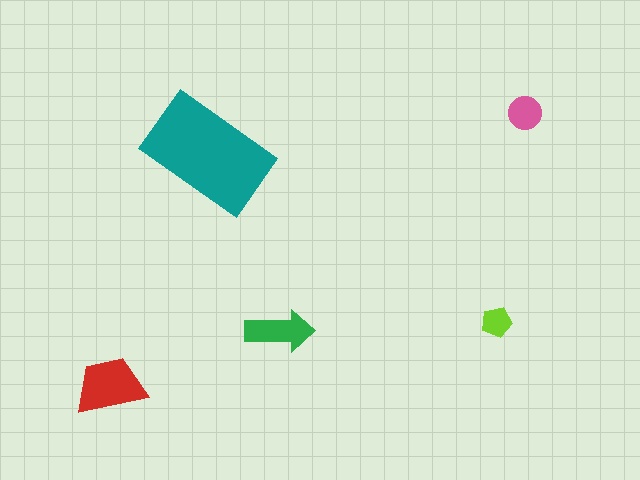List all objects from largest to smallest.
The teal rectangle, the red trapezoid, the green arrow, the pink circle, the lime pentagon.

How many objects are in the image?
There are 5 objects in the image.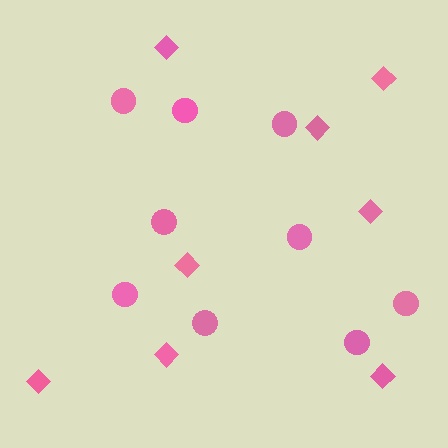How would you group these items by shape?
There are 2 groups: one group of circles (9) and one group of diamonds (8).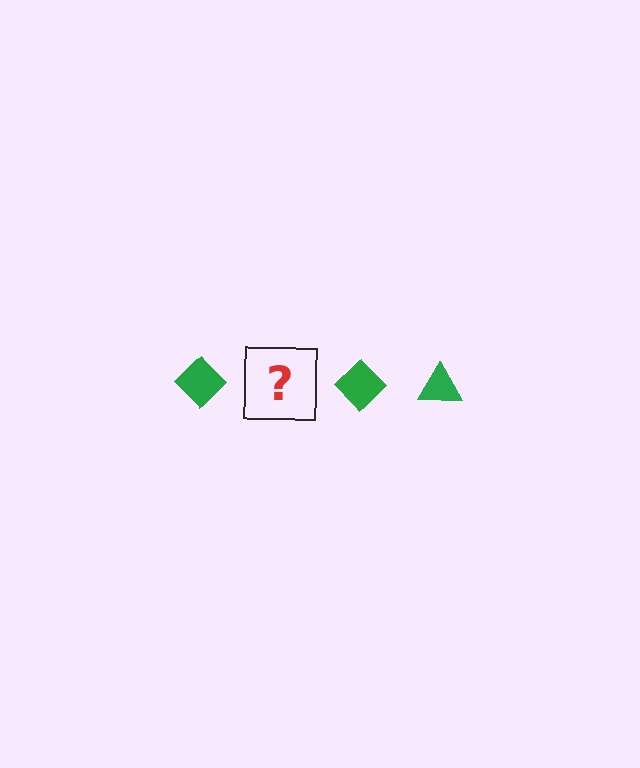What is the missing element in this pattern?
The missing element is a green triangle.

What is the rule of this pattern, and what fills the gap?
The rule is that the pattern cycles through diamond, triangle shapes in green. The gap should be filled with a green triangle.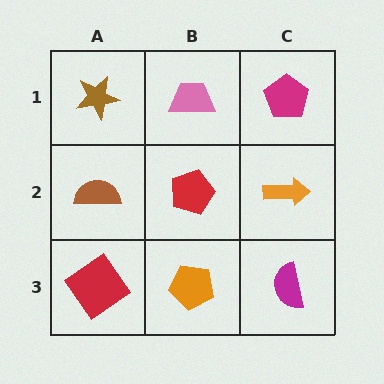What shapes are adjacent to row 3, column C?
An orange arrow (row 2, column C), an orange pentagon (row 3, column B).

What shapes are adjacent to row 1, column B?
A red pentagon (row 2, column B), a brown star (row 1, column A), a magenta pentagon (row 1, column C).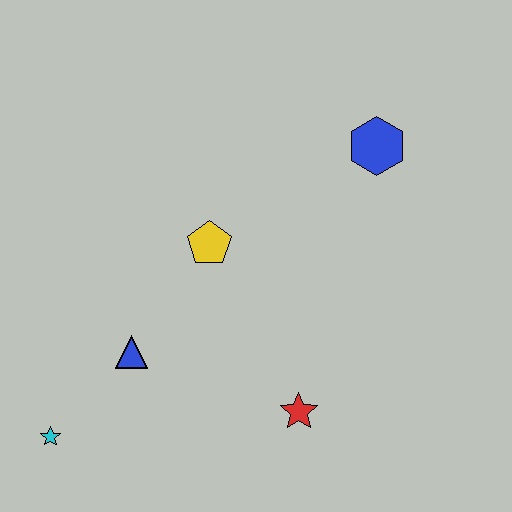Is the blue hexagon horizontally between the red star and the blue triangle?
No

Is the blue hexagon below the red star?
No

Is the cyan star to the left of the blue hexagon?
Yes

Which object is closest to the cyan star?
The blue triangle is closest to the cyan star.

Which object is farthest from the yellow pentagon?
The cyan star is farthest from the yellow pentagon.